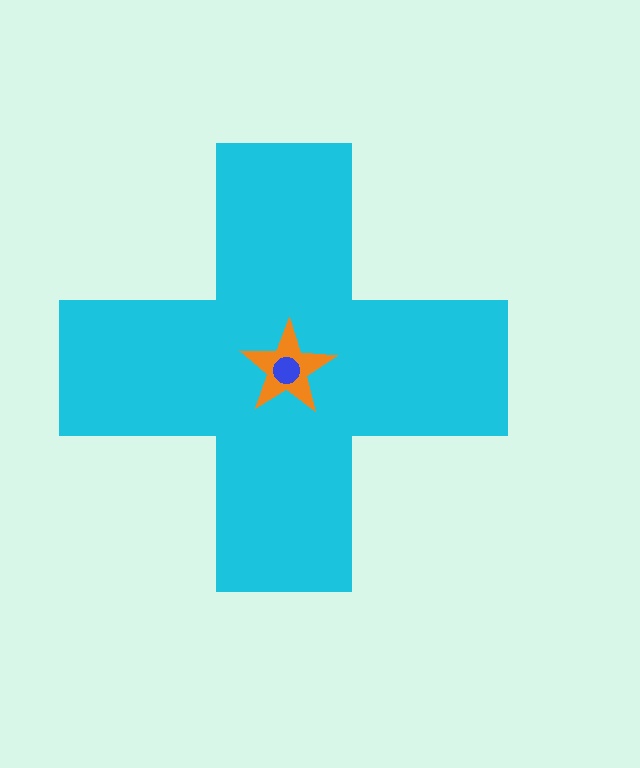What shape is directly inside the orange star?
The blue circle.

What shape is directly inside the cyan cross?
The orange star.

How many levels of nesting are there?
3.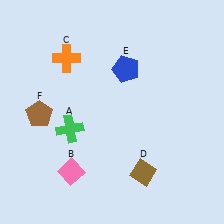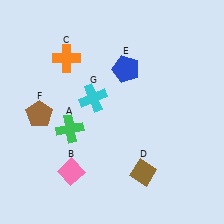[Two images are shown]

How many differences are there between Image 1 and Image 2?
There is 1 difference between the two images.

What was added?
A cyan cross (G) was added in Image 2.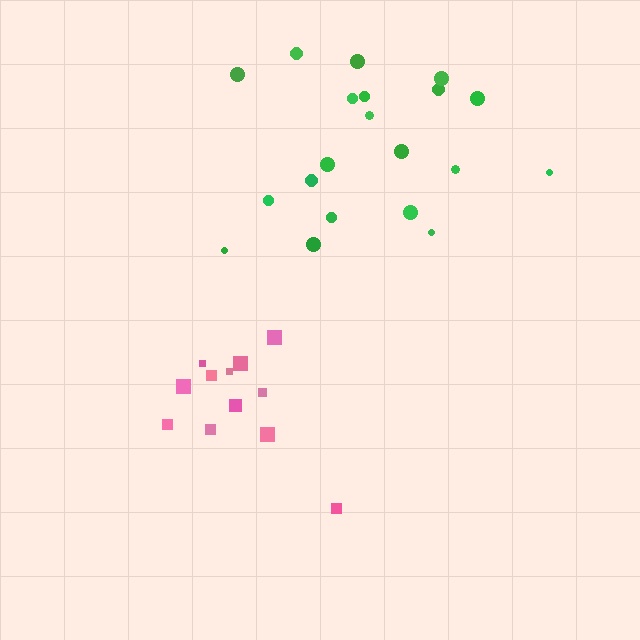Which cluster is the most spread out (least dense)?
Green.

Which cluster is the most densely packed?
Pink.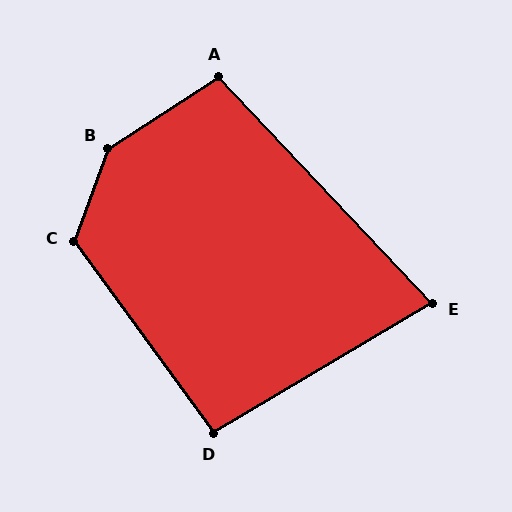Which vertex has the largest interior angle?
B, at approximately 143 degrees.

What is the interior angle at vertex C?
Approximately 124 degrees (obtuse).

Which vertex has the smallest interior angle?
E, at approximately 77 degrees.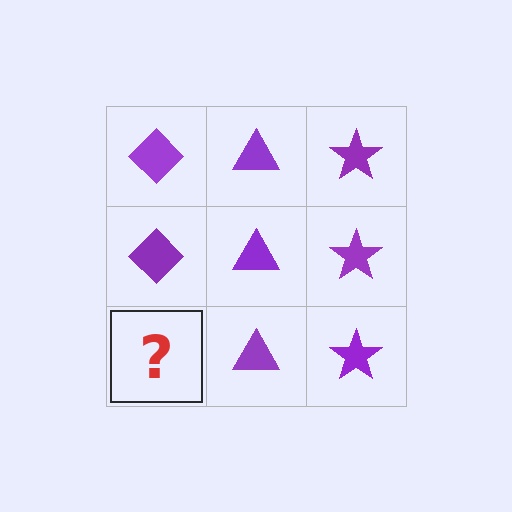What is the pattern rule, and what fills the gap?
The rule is that each column has a consistent shape. The gap should be filled with a purple diamond.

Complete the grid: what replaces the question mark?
The question mark should be replaced with a purple diamond.